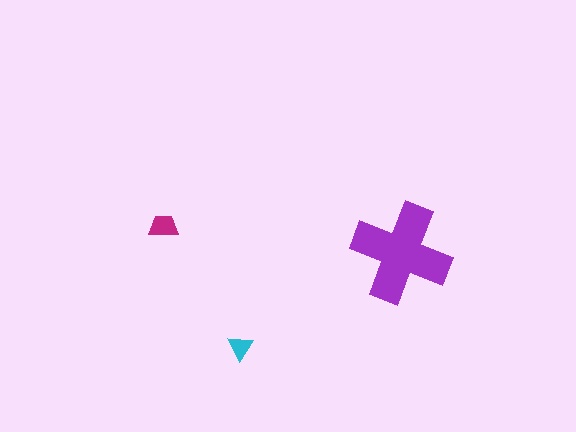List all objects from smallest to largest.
The cyan triangle, the magenta trapezoid, the purple cross.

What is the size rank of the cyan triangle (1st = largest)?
3rd.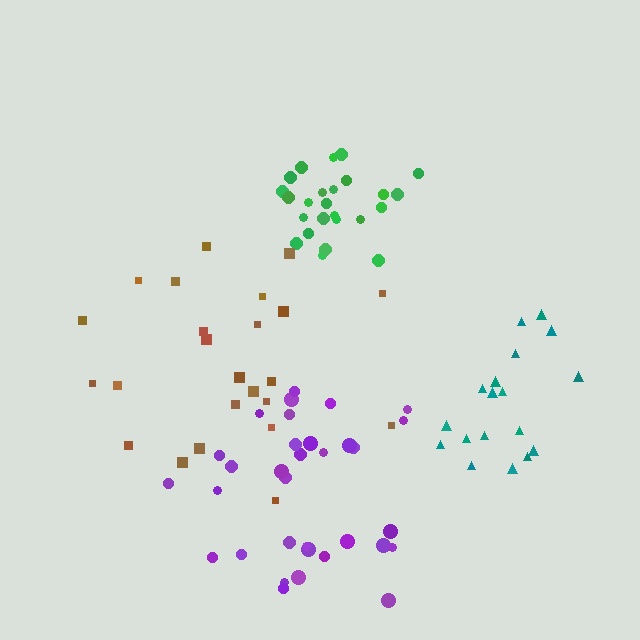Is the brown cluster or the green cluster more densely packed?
Green.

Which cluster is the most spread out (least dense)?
Brown.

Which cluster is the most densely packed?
Green.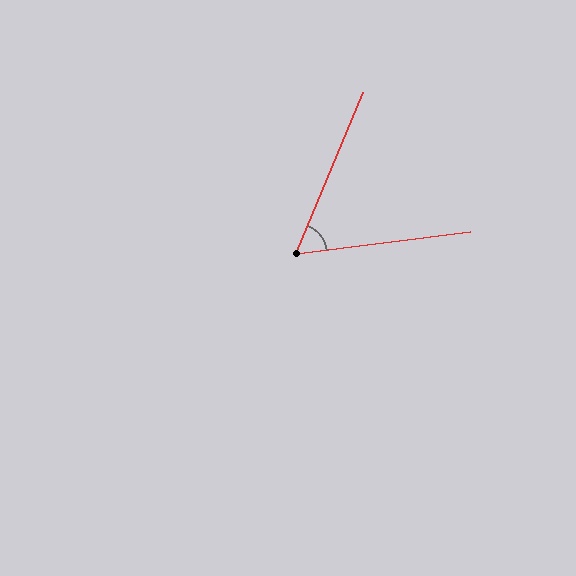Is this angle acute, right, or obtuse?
It is acute.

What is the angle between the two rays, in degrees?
Approximately 60 degrees.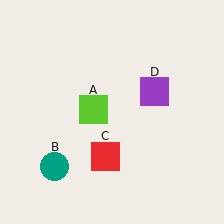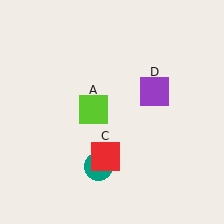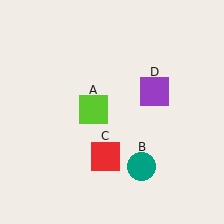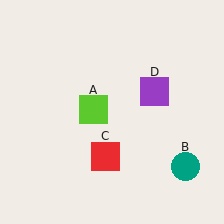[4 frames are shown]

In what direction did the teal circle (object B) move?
The teal circle (object B) moved right.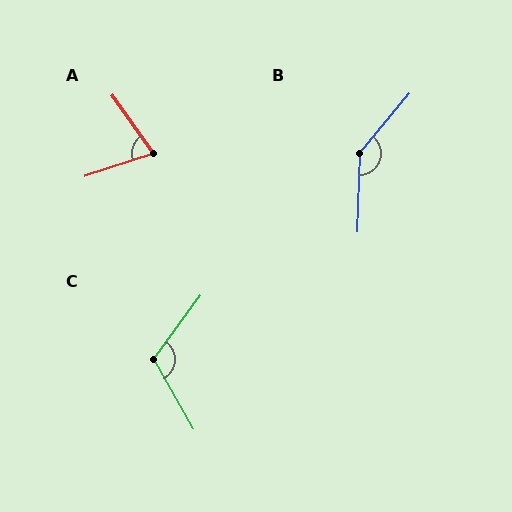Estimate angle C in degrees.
Approximately 114 degrees.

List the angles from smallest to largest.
A (73°), C (114°), B (141°).